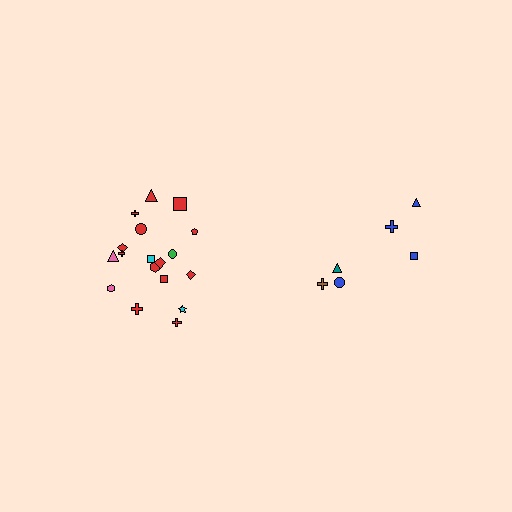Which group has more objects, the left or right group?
The left group.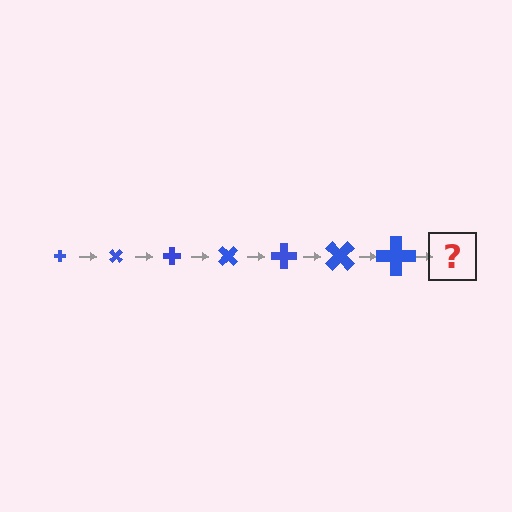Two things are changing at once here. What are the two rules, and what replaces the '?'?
The two rules are that the cross grows larger each step and it rotates 45 degrees each step. The '?' should be a cross, larger than the previous one and rotated 315 degrees from the start.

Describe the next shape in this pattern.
It should be a cross, larger than the previous one and rotated 315 degrees from the start.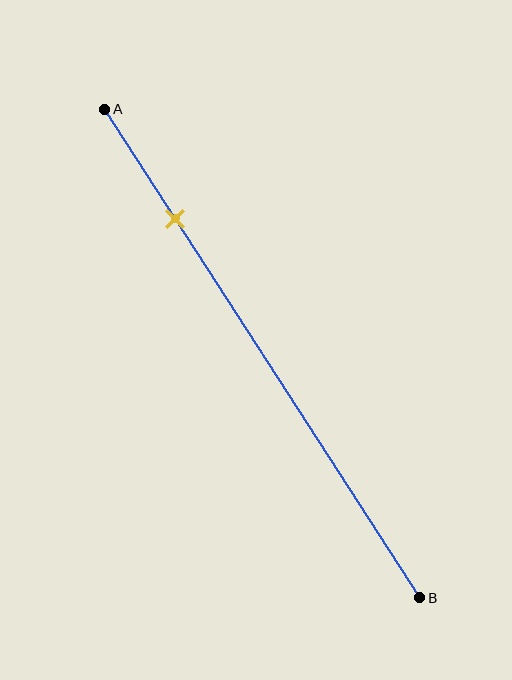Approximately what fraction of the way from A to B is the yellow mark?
The yellow mark is approximately 20% of the way from A to B.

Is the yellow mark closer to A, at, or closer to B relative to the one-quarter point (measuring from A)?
The yellow mark is approximately at the one-quarter point of segment AB.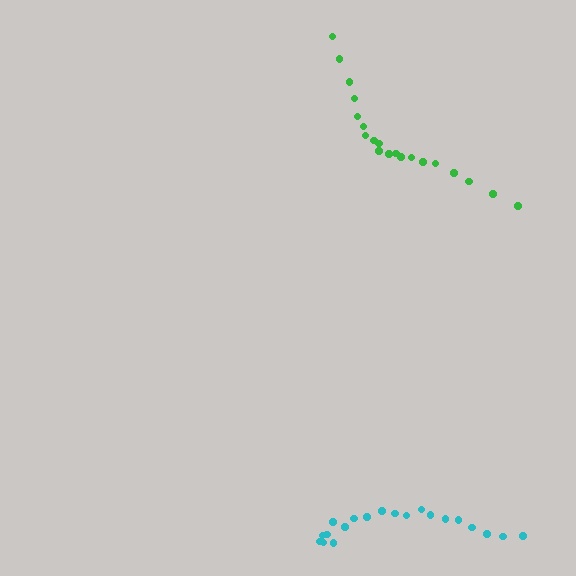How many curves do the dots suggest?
There are 2 distinct paths.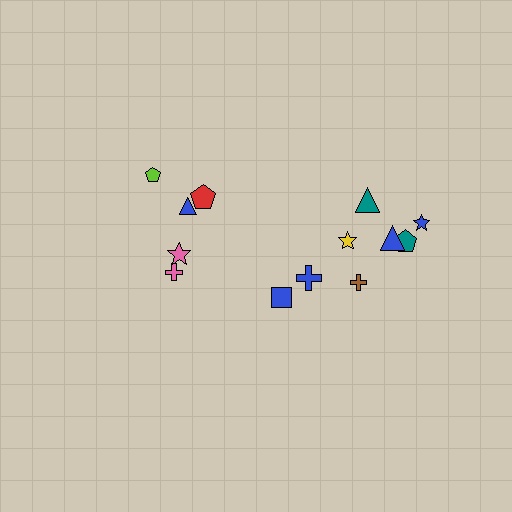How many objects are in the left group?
There are 5 objects.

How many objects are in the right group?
There are 8 objects.